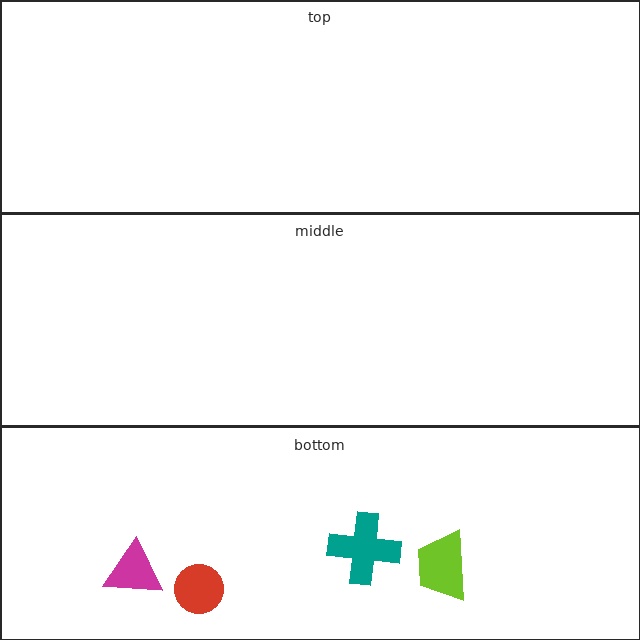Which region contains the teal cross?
The bottom region.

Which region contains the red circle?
The bottom region.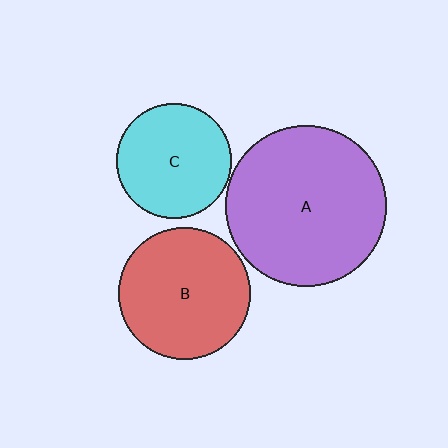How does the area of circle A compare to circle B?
Approximately 1.5 times.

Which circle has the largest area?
Circle A (purple).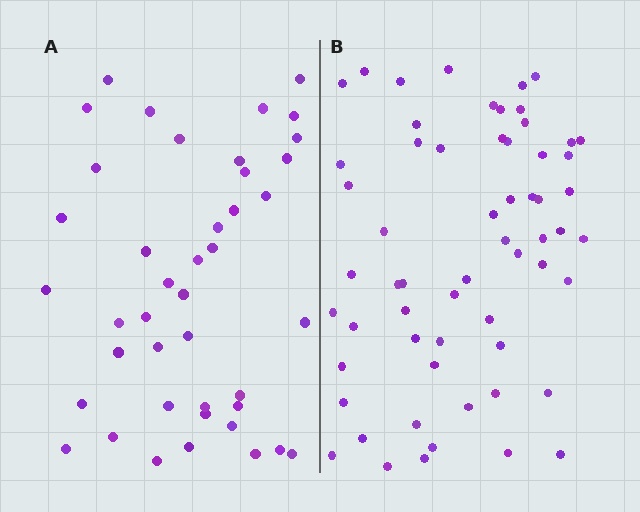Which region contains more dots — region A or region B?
Region B (the right region) has more dots.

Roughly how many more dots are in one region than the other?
Region B has approximately 20 more dots than region A.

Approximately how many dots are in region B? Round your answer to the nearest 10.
About 60 dots.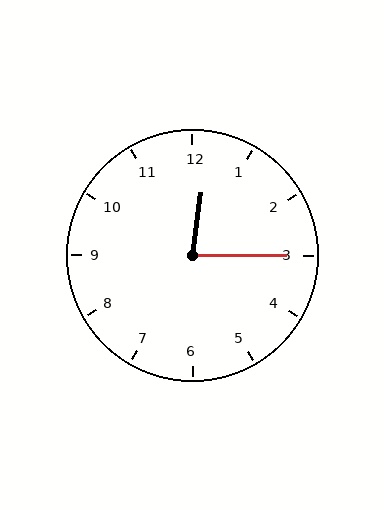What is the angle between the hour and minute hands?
Approximately 82 degrees.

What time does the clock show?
12:15.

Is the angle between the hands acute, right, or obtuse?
It is acute.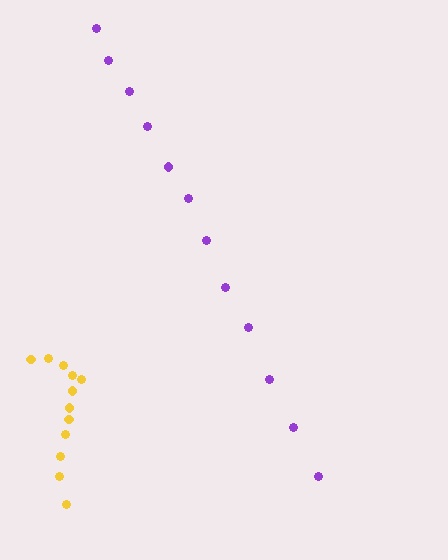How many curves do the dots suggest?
There are 2 distinct paths.